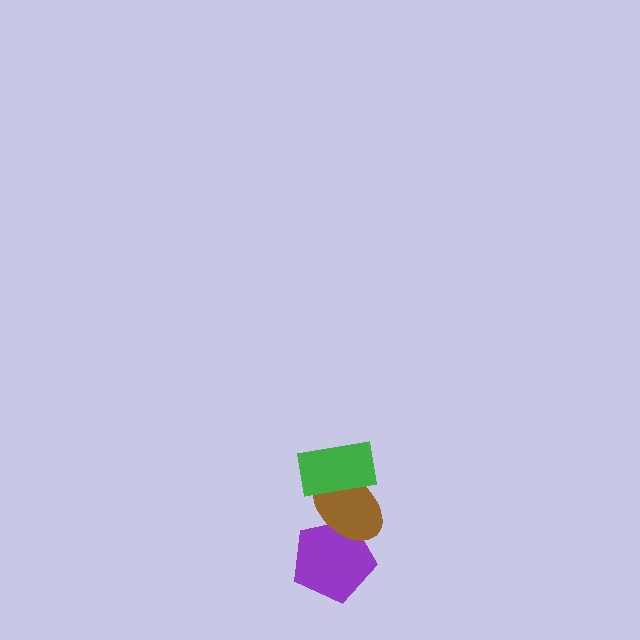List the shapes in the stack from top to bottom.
From top to bottom: the green rectangle, the brown ellipse, the purple pentagon.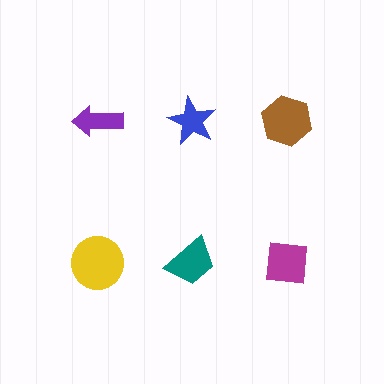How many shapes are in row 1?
3 shapes.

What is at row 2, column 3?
A magenta square.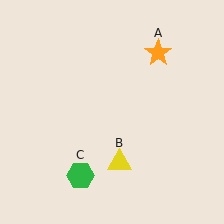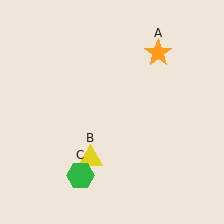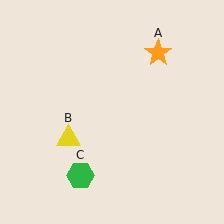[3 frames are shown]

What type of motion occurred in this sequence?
The yellow triangle (object B) rotated clockwise around the center of the scene.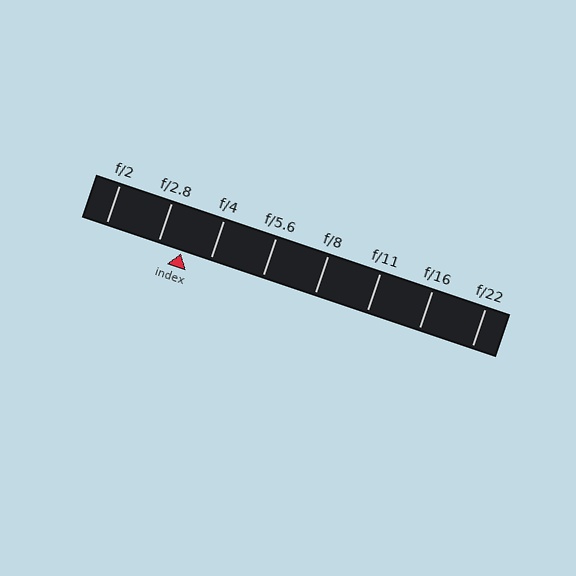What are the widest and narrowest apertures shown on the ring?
The widest aperture shown is f/2 and the narrowest is f/22.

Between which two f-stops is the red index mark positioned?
The index mark is between f/2.8 and f/4.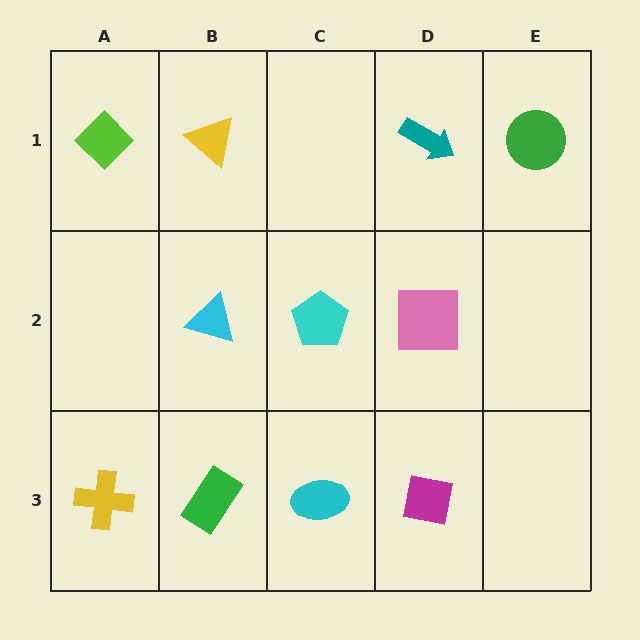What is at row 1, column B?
A yellow triangle.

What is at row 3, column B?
A green rectangle.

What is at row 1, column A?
A lime diamond.